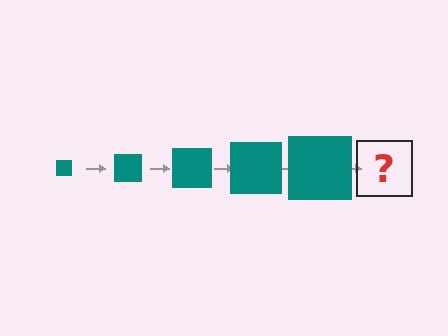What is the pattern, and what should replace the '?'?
The pattern is that the square gets progressively larger each step. The '?' should be a teal square, larger than the previous one.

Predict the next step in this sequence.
The next step is a teal square, larger than the previous one.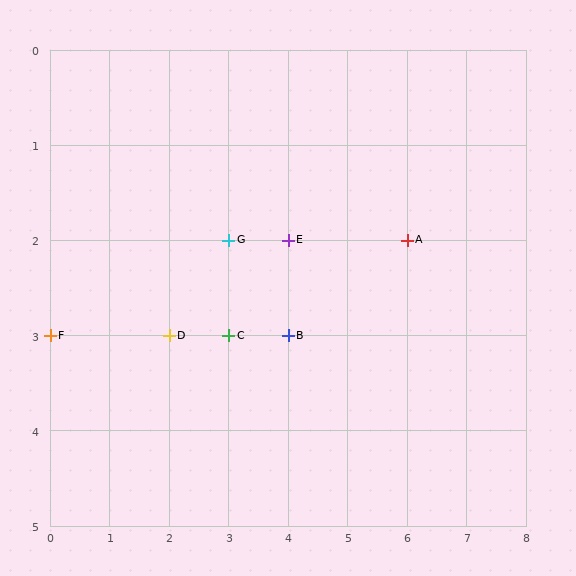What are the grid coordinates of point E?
Point E is at grid coordinates (4, 2).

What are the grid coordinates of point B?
Point B is at grid coordinates (4, 3).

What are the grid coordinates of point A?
Point A is at grid coordinates (6, 2).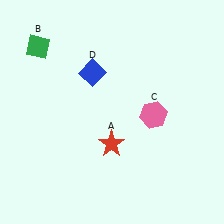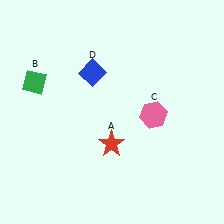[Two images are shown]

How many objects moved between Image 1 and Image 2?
1 object moved between the two images.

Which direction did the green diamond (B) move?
The green diamond (B) moved down.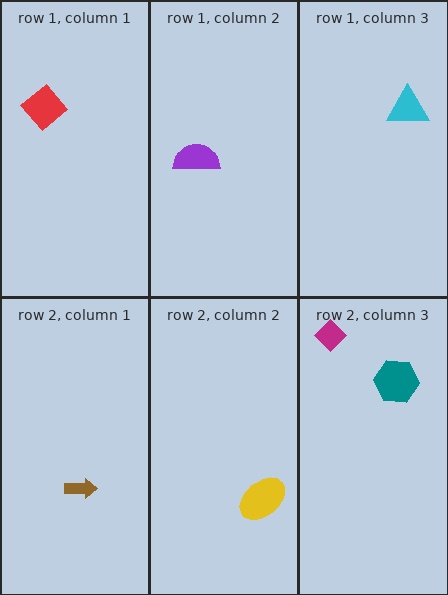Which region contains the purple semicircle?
The row 1, column 2 region.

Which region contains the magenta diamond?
The row 2, column 3 region.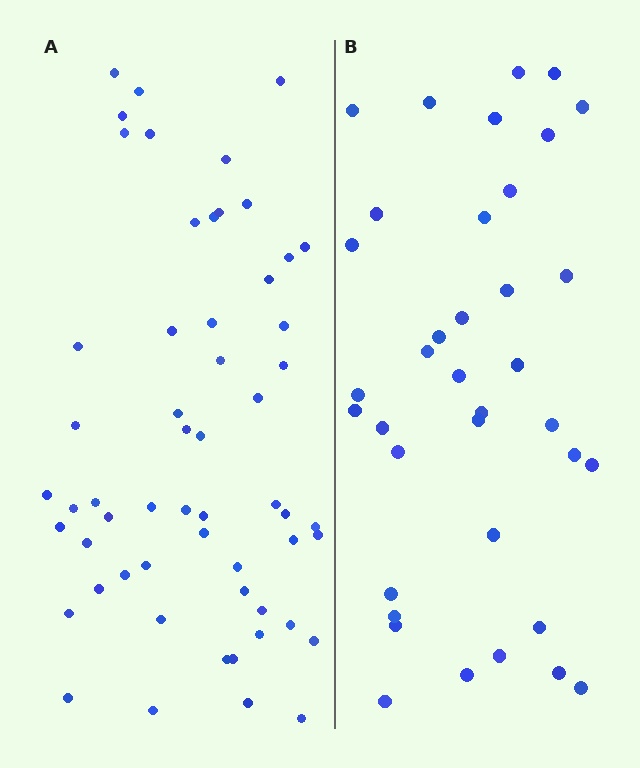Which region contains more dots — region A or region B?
Region A (the left region) has more dots.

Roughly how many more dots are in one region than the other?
Region A has approximately 20 more dots than region B.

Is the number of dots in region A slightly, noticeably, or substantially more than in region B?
Region A has substantially more. The ratio is roughly 1.5 to 1.